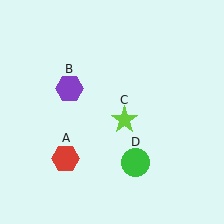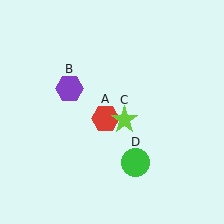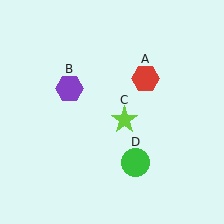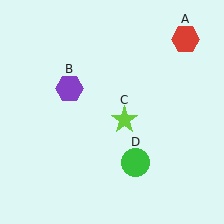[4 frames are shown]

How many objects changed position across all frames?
1 object changed position: red hexagon (object A).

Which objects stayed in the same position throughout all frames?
Purple hexagon (object B) and lime star (object C) and green circle (object D) remained stationary.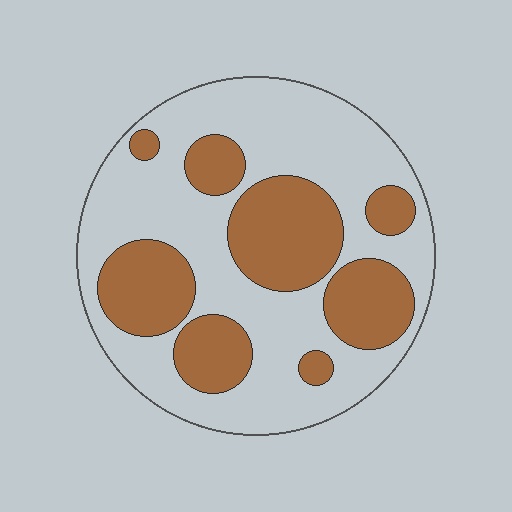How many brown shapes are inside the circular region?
8.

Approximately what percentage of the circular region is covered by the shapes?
Approximately 35%.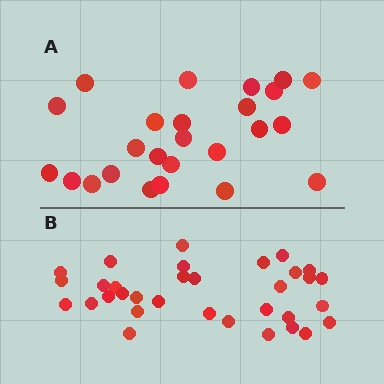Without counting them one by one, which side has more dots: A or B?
Region B (the bottom region) has more dots.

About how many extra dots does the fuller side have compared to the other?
Region B has roughly 8 or so more dots than region A.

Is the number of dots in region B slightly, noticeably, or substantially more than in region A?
Region B has noticeably more, but not dramatically so. The ratio is roughly 1.3 to 1.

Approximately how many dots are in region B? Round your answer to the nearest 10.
About 30 dots. (The exact count is 33, which rounds to 30.)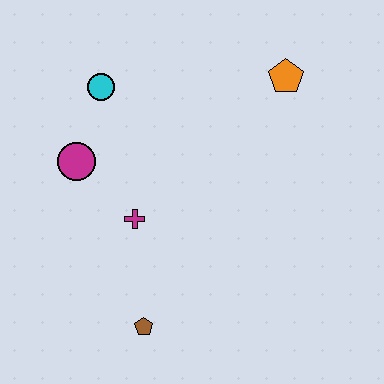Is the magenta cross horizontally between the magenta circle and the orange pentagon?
Yes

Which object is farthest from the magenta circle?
The orange pentagon is farthest from the magenta circle.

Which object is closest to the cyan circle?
The magenta circle is closest to the cyan circle.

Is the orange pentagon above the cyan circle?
Yes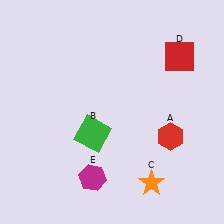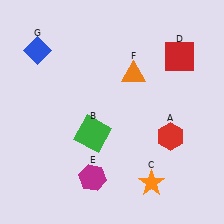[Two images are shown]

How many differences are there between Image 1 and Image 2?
There are 2 differences between the two images.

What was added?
An orange triangle (F), a blue diamond (G) were added in Image 2.